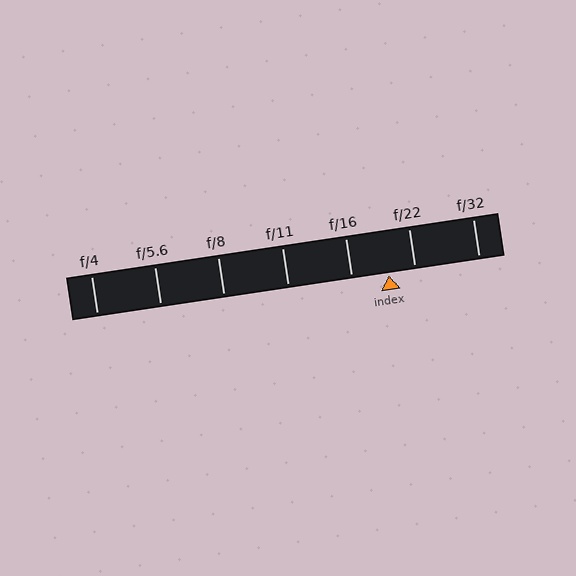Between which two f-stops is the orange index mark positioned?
The index mark is between f/16 and f/22.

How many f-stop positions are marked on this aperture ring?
There are 7 f-stop positions marked.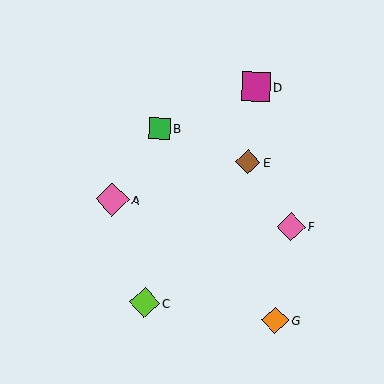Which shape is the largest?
The pink diamond (labeled A) is the largest.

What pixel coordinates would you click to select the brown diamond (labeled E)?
Click at (248, 162) to select the brown diamond E.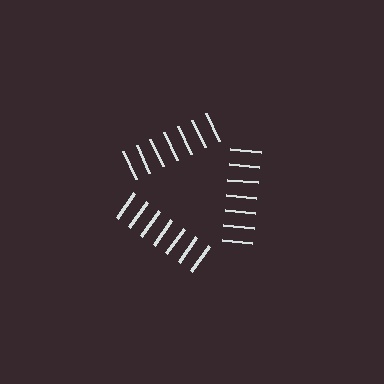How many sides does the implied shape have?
3 sides — the line-ends trace a triangle.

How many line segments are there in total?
21 — 7 along each of the 3 edges.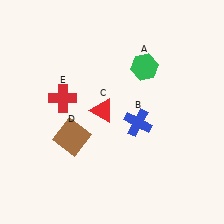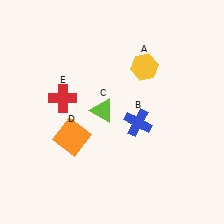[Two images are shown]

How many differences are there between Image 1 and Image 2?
There are 3 differences between the two images.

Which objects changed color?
A changed from green to yellow. C changed from red to lime. D changed from brown to orange.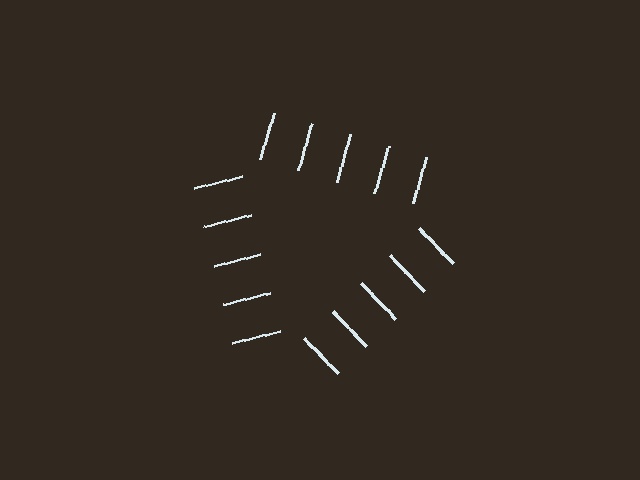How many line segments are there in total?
15 — 5 along each of the 3 edges.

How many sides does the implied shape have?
3 sides — the line-ends trace a triangle.